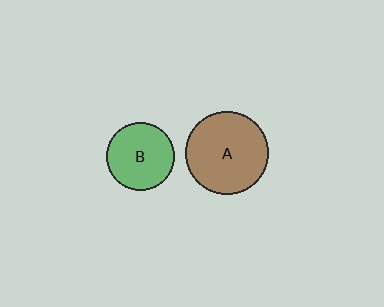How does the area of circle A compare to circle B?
Approximately 1.5 times.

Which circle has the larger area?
Circle A (brown).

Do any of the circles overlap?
No, none of the circles overlap.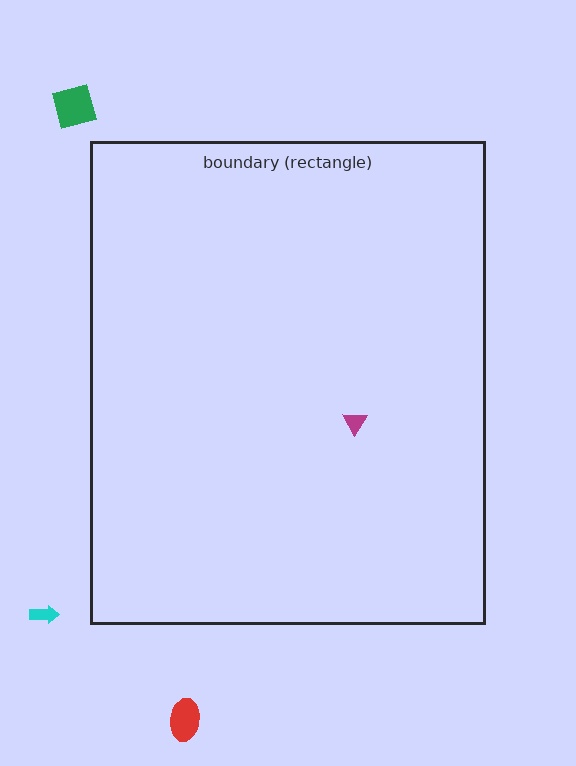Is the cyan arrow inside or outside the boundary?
Outside.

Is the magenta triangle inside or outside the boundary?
Inside.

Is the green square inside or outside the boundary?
Outside.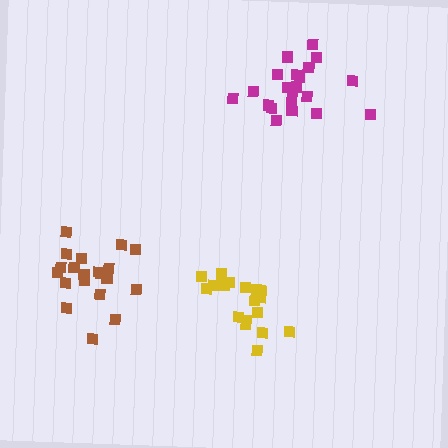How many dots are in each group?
Group 1: 18 dots, Group 2: 21 dots, Group 3: 21 dots (60 total).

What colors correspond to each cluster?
The clusters are colored: yellow, brown, magenta.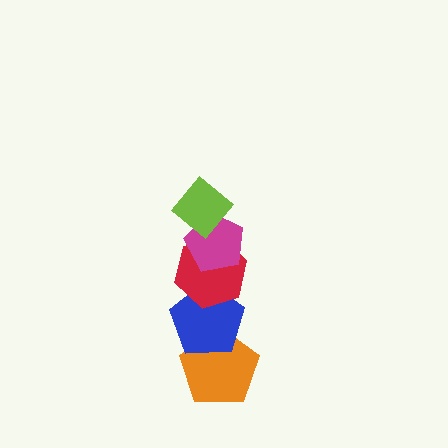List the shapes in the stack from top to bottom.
From top to bottom: the lime diamond, the magenta pentagon, the red hexagon, the blue pentagon, the orange pentagon.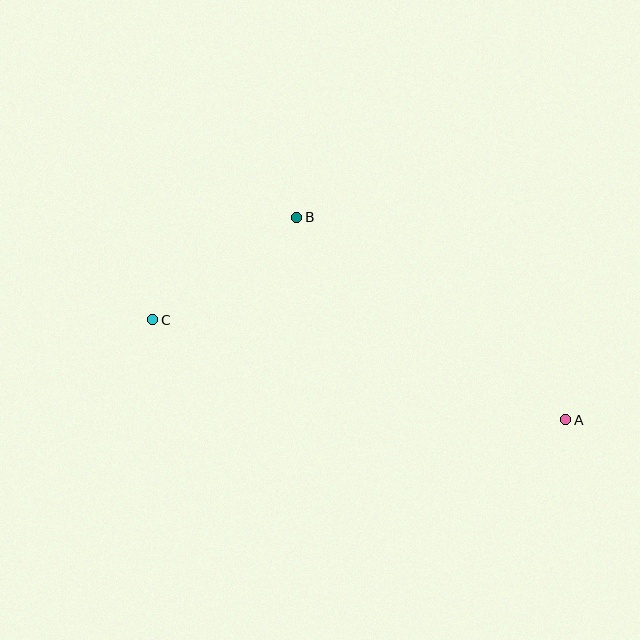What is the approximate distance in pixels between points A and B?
The distance between A and B is approximately 337 pixels.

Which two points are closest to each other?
Points B and C are closest to each other.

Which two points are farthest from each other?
Points A and C are farthest from each other.